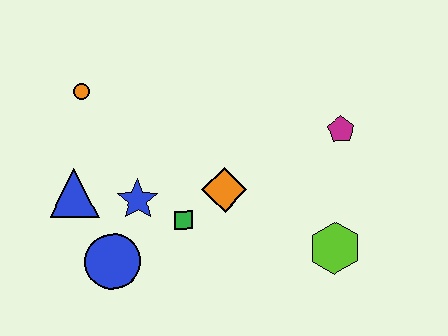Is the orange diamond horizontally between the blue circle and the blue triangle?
No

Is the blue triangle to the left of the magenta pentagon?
Yes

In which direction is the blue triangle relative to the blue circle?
The blue triangle is above the blue circle.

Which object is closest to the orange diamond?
The green square is closest to the orange diamond.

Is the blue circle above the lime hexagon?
No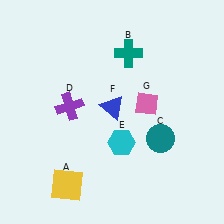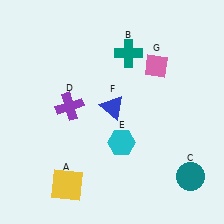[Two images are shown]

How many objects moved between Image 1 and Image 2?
2 objects moved between the two images.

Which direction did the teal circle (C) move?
The teal circle (C) moved down.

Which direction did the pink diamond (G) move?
The pink diamond (G) moved up.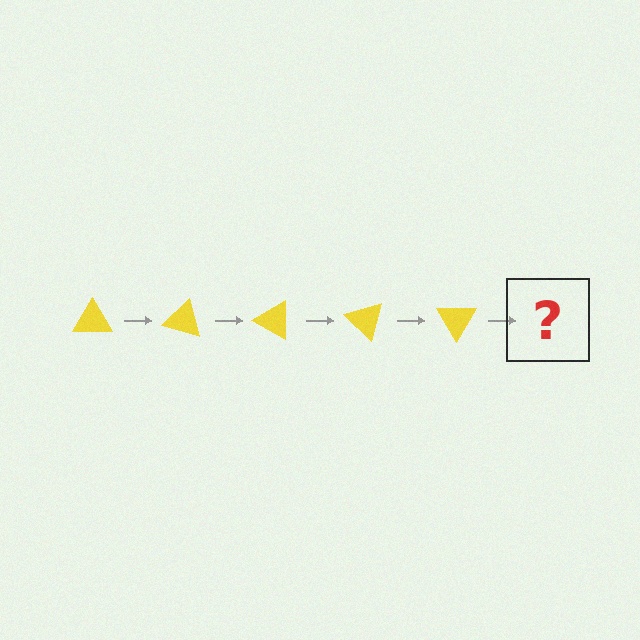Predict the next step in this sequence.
The next step is a yellow triangle rotated 75 degrees.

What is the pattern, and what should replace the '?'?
The pattern is that the triangle rotates 15 degrees each step. The '?' should be a yellow triangle rotated 75 degrees.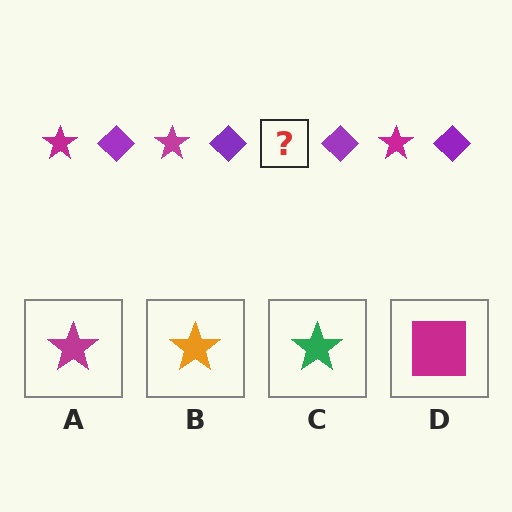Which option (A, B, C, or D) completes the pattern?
A.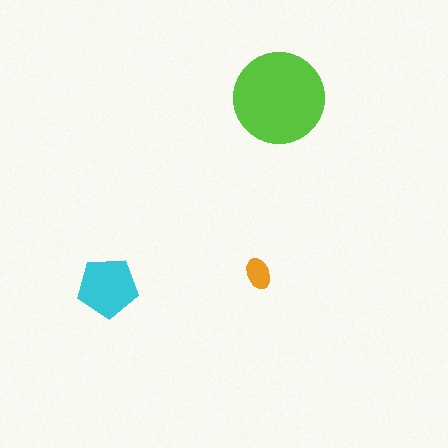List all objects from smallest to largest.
The orange ellipse, the cyan pentagon, the lime circle.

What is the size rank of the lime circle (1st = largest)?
1st.